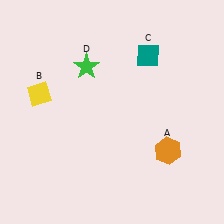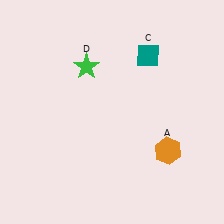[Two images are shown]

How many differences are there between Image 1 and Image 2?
There is 1 difference between the two images.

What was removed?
The yellow diamond (B) was removed in Image 2.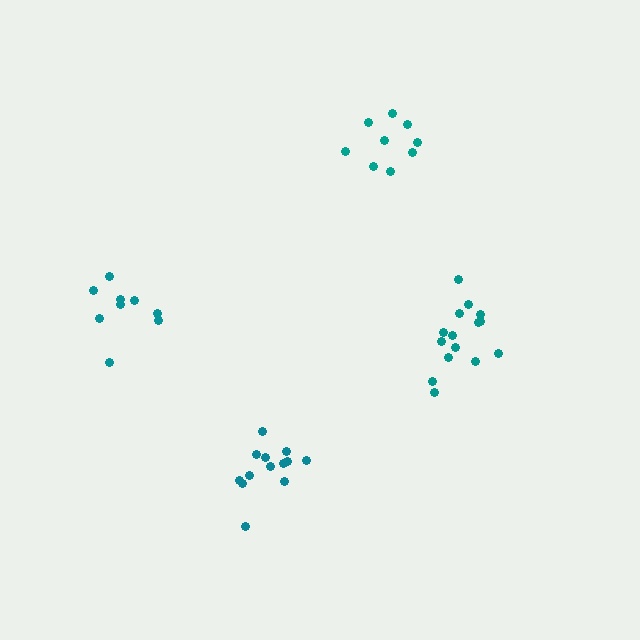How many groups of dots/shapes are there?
There are 4 groups.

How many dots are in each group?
Group 1: 9 dots, Group 2: 15 dots, Group 3: 9 dots, Group 4: 13 dots (46 total).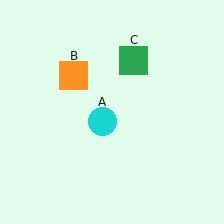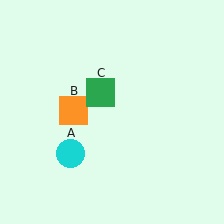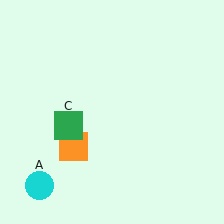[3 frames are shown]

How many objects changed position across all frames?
3 objects changed position: cyan circle (object A), orange square (object B), green square (object C).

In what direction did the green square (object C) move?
The green square (object C) moved down and to the left.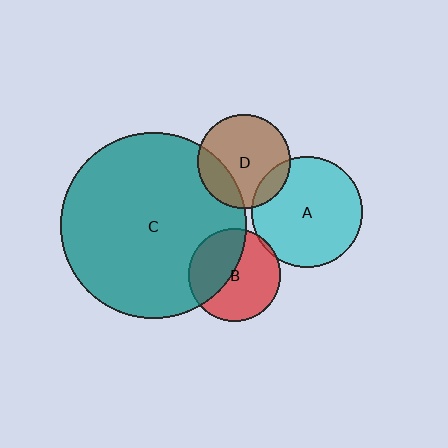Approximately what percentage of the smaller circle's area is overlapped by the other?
Approximately 15%.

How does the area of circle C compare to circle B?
Approximately 4.0 times.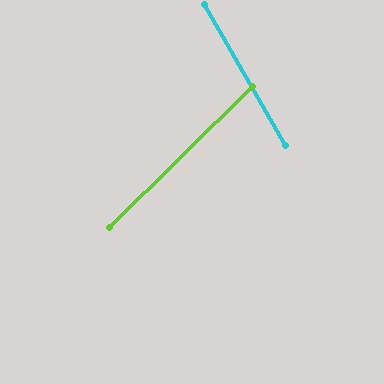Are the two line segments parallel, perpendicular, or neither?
Neither parallel nor perpendicular — they differ by about 75°.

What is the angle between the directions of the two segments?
Approximately 75 degrees.